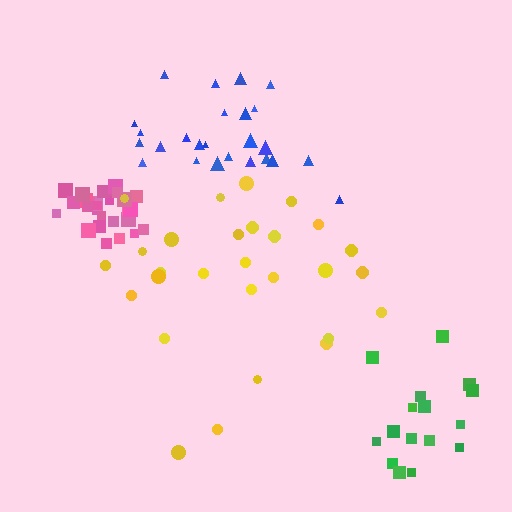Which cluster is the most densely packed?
Pink.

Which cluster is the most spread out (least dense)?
Yellow.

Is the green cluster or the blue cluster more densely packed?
Blue.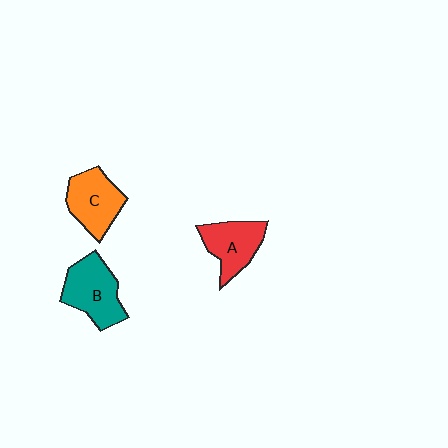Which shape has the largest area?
Shape B (teal).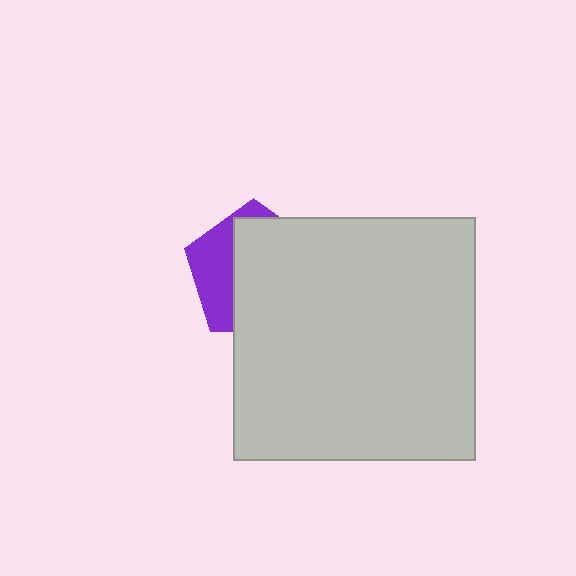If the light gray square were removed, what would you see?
You would see the complete purple pentagon.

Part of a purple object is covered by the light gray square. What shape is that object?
It is a pentagon.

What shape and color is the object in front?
The object in front is a light gray square.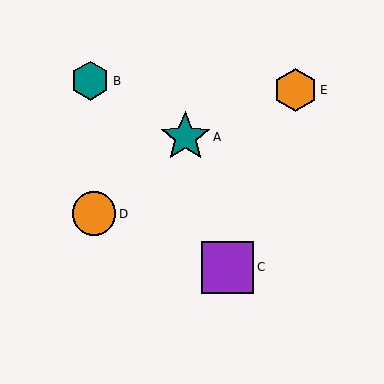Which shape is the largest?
The purple square (labeled C) is the largest.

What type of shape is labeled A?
Shape A is a teal star.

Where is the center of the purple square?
The center of the purple square is at (227, 267).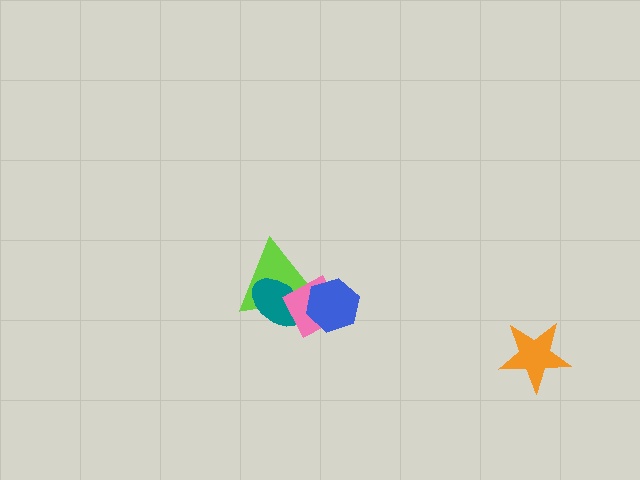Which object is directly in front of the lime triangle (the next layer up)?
The teal ellipse is directly in front of the lime triangle.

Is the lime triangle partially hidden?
Yes, it is partially covered by another shape.